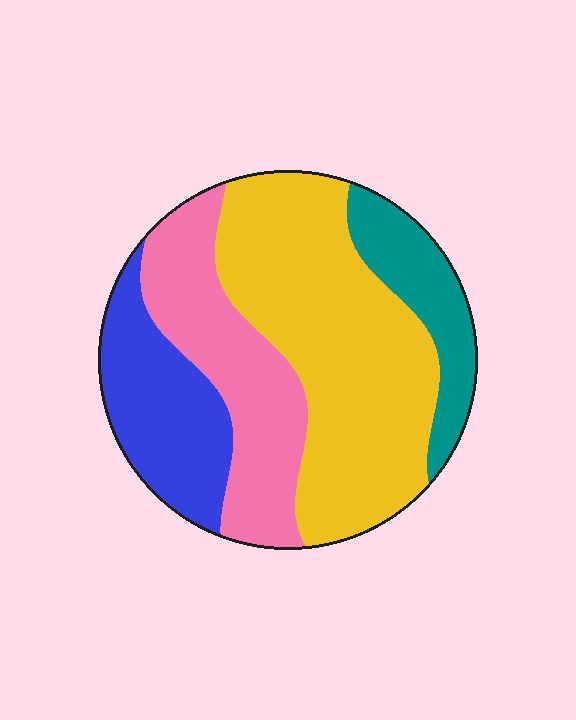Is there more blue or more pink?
Pink.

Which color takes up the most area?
Yellow, at roughly 45%.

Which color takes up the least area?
Teal, at roughly 15%.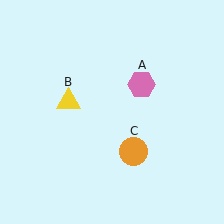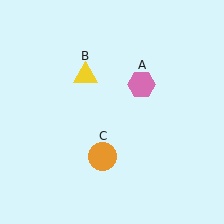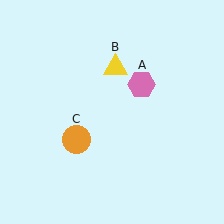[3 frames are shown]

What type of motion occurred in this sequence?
The yellow triangle (object B), orange circle (object C) rotated clockwise around the center of the scene.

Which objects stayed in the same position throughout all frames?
Pink hexagon (object A) remained stationary.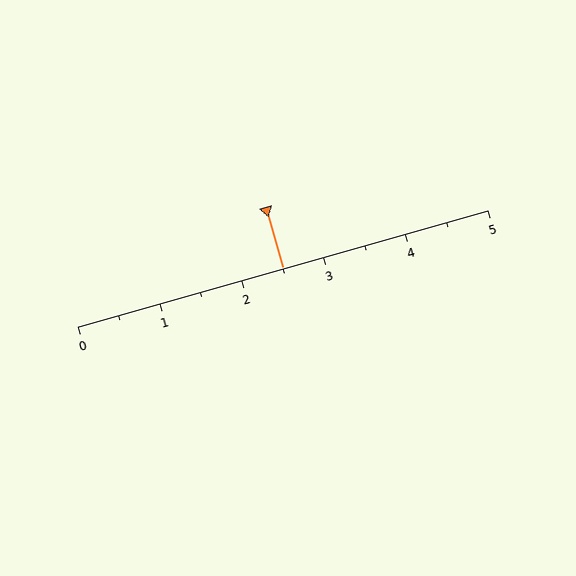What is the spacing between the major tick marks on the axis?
The major ticks are spaced 1 apart.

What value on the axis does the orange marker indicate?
The marker indicates approximately 2.5.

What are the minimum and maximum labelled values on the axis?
The axis runs from 0 to 5.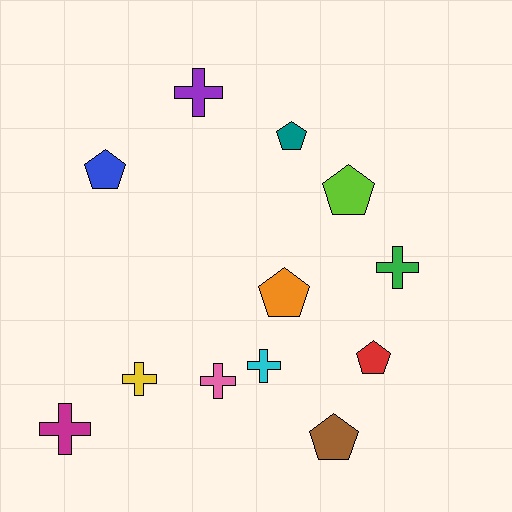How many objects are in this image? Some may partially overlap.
There are 12 objects.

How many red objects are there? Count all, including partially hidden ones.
There is 1 red object.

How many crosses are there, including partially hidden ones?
There are 6 crosses.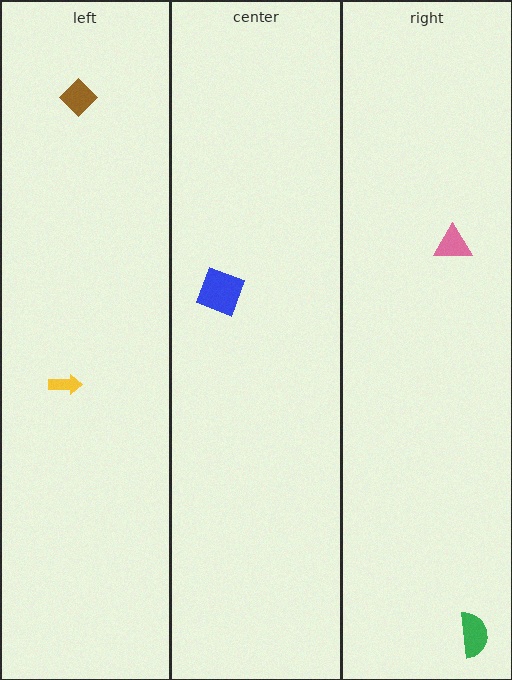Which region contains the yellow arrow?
The left region.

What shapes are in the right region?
The pink triangle, the green semicircle.